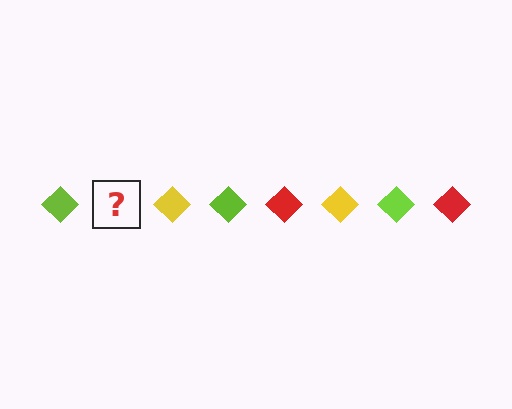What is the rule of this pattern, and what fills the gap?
The rule is that the pattern cycles through lime, red, yellow diamonds. The gap should be filled with a red diamond.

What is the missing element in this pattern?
The missing element is a red diamond.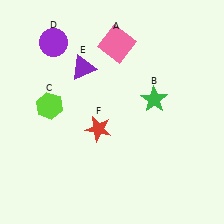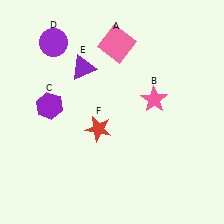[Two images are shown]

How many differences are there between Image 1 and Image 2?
There are 2 differences between the two images.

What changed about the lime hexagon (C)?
In Image 1, C is lime. In Image 2, it changed to purple.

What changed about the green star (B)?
In Image 1, B is green. In Image 2, it changed to pink.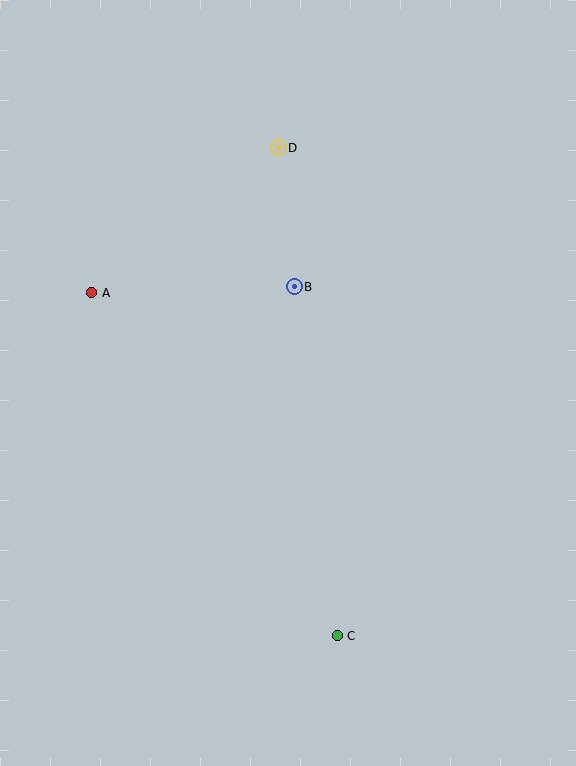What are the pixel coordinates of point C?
Point C is at (337, 636).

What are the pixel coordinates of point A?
Point A is at (92, 293).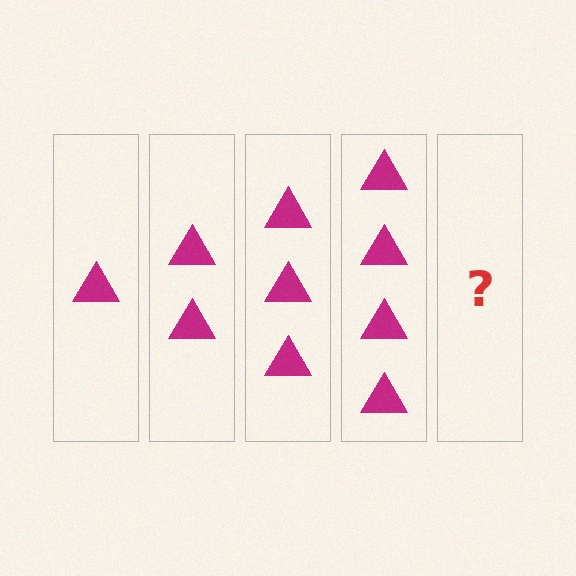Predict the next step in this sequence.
The next step is 5 triangles.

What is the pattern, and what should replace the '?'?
The pattern is that each step adds one more triangle. The '?' should be 5 triangles.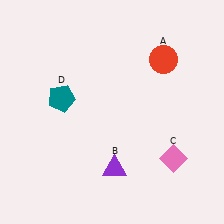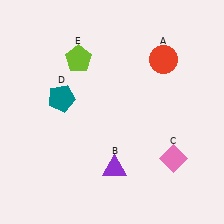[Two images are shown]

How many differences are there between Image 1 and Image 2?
There is 1 difference between the two images.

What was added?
A lime pentagon (E) was added in Image 2.